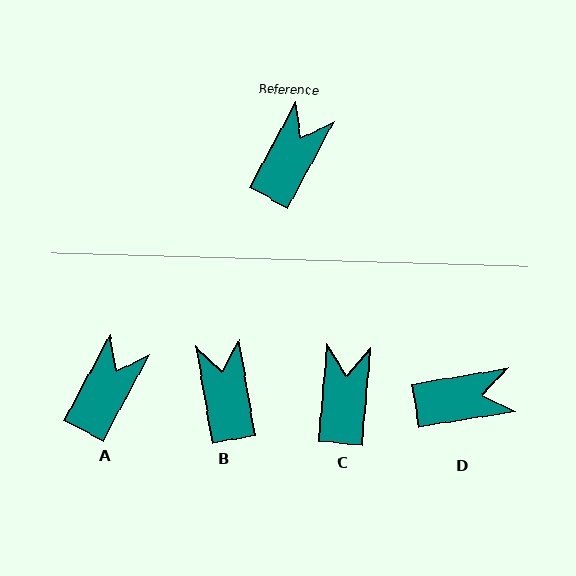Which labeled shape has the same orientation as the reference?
A.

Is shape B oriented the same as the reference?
No, it is off by about 38 degrees.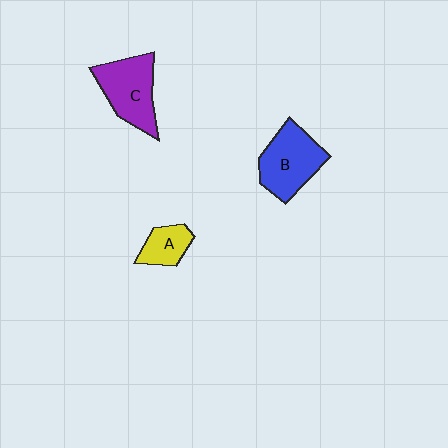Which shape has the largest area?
Shape B (blue).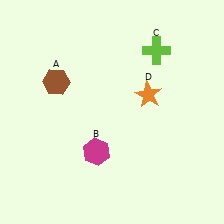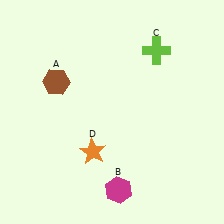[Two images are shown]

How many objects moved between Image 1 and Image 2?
2 objects moved between the two images.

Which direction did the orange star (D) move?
The orange star (D) moved down.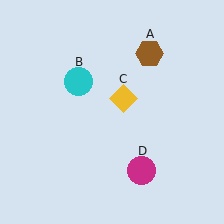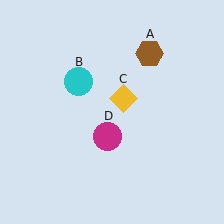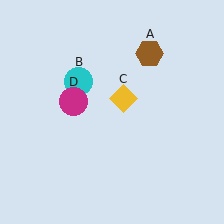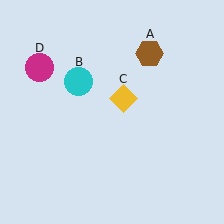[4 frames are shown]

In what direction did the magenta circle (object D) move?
The magenta circle (object D) moved up and to the left.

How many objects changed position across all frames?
1 object changed position: magenta circle (object D).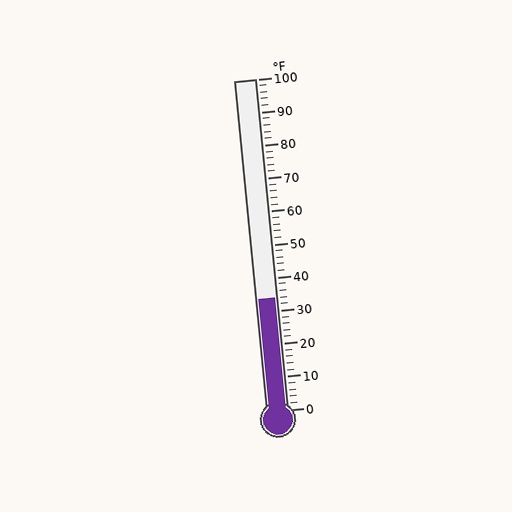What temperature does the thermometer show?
The thermometer shows approximately 34°F.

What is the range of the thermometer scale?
The thermometer scale ranges from 0°F to 100°F.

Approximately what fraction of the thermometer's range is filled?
The thermometer is filled to approximately 35% of its range.